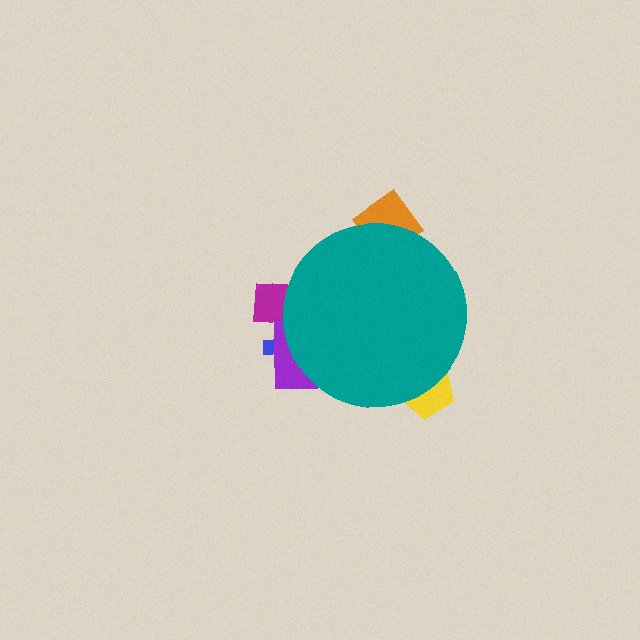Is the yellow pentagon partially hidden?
Yes, the yellow pentagon is partially hidden behind the teal circle.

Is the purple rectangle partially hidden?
Yes, the purple rectangle is partially hidden behind the teal circle.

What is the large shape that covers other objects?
A teal circle.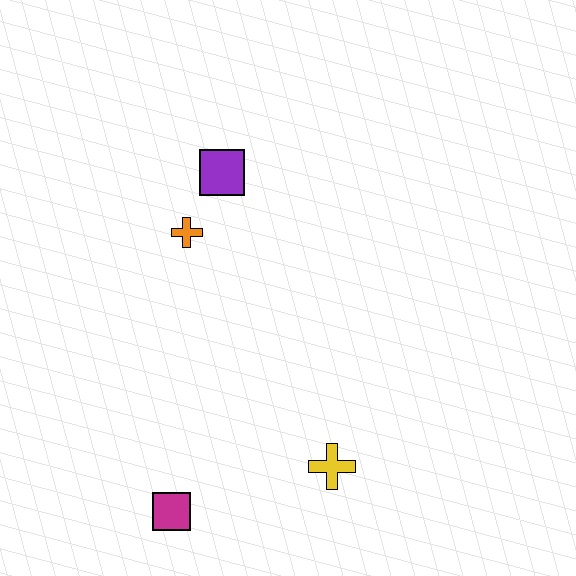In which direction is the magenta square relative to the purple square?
The magenta square is below the purple square.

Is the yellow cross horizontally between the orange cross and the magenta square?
No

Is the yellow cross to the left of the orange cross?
No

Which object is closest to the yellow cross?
The magenta square is closest to the yellow cross.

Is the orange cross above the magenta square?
Yes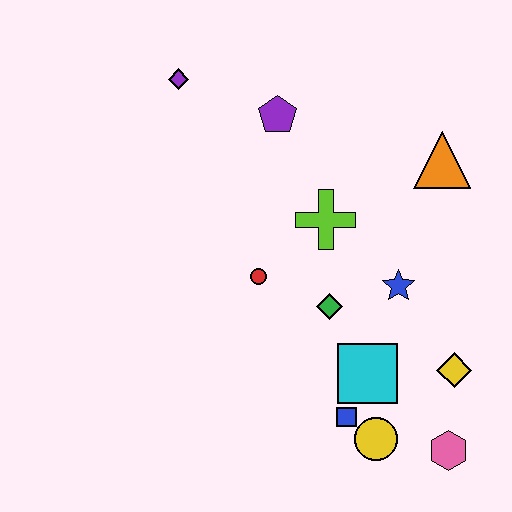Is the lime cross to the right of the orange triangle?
No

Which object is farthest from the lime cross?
The pink hexagon is farthest from the lime cross.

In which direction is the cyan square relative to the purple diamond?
The cyan square is below the purple diamond.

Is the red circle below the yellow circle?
No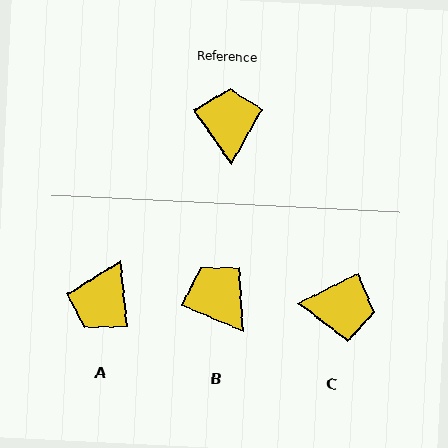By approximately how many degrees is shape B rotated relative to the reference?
Approximately 33 degrees counter-clockwise.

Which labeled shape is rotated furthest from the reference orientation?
A, about 151 degrees away.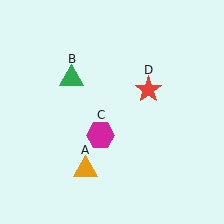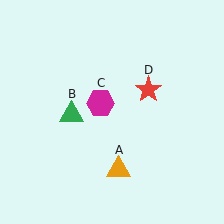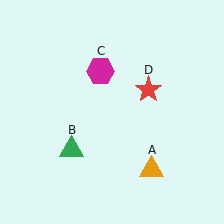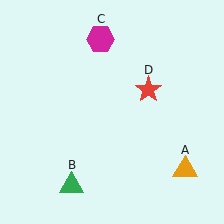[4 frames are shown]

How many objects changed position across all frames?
3 objects changed position: orange triangle (object A), green triangle (object B), magenta hexagon (object C).